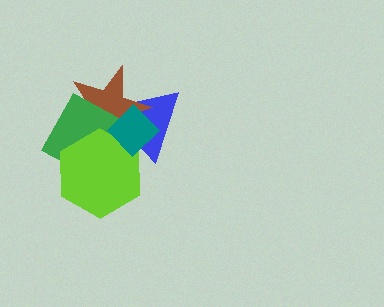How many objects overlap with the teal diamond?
4 objects overlap with the teal diamond.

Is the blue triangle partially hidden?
Yes, it is partially covered by another shape.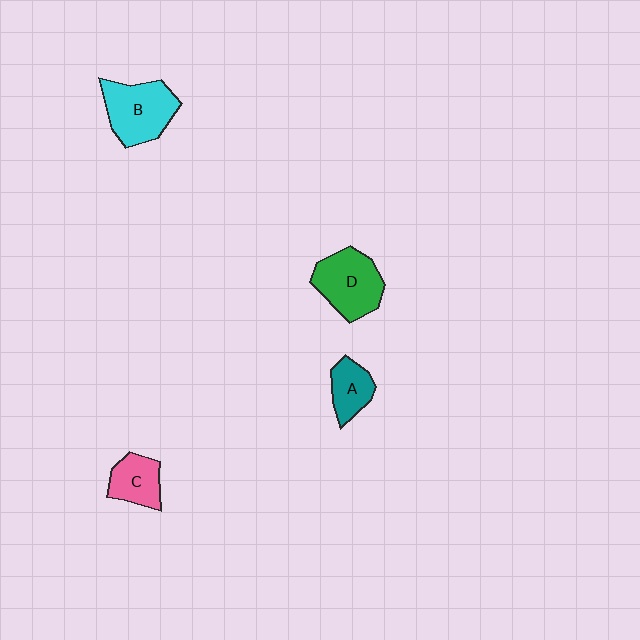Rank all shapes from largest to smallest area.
From largest to smallest: B (cyan), D (green), C (pink), A (teal).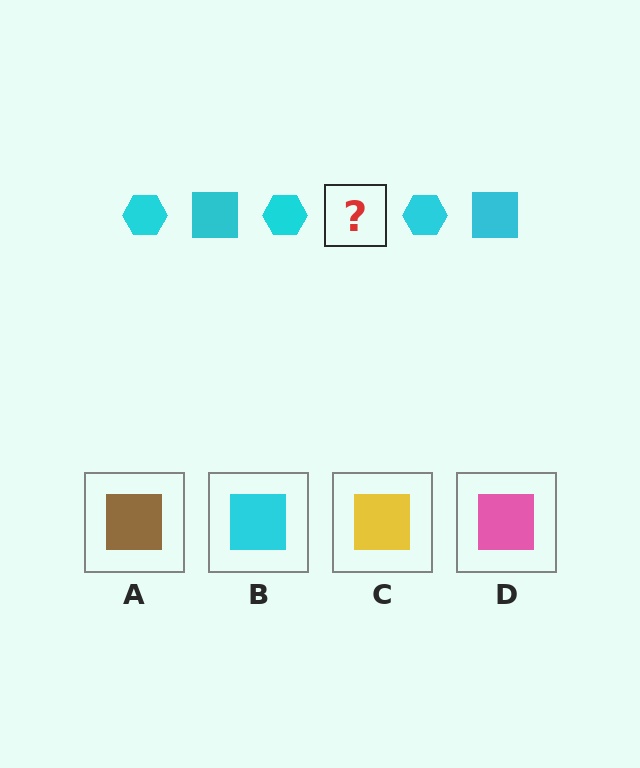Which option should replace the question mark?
Option B.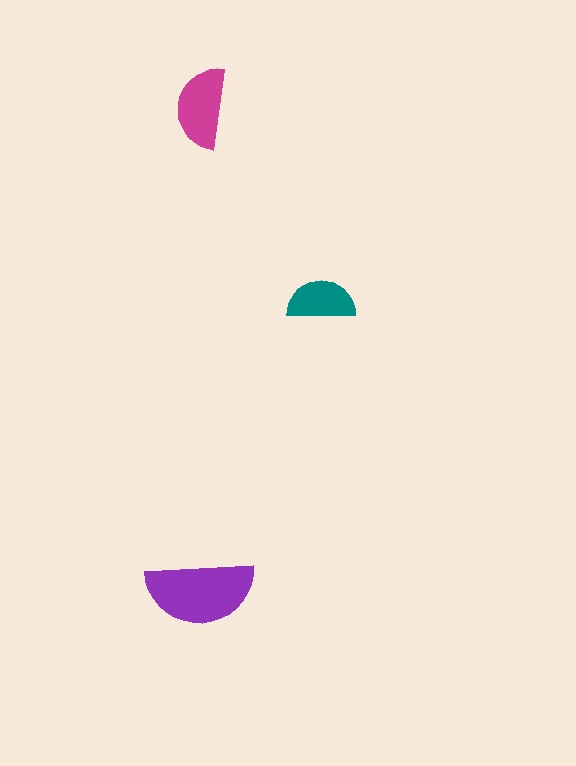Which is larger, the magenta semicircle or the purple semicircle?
The purple one.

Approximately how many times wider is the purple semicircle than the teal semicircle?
About 1.5 times wider.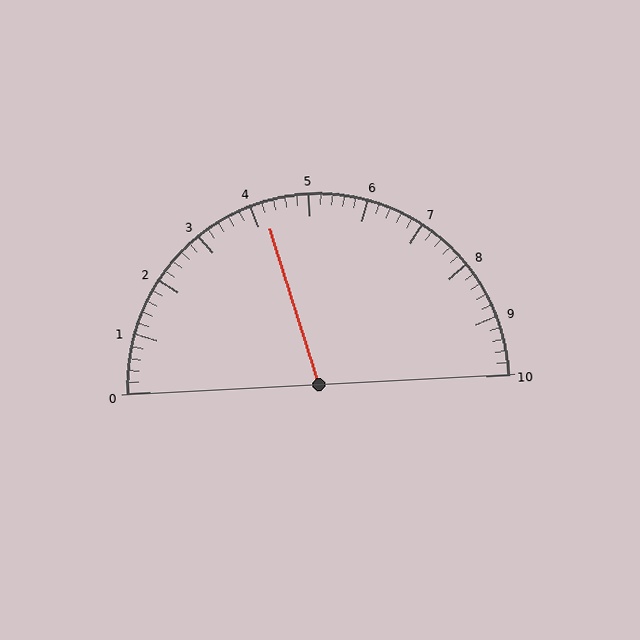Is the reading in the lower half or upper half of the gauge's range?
The reading is in the lower half of the range (0 to 10).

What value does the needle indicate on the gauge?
The needle indicates approximately 4.2.